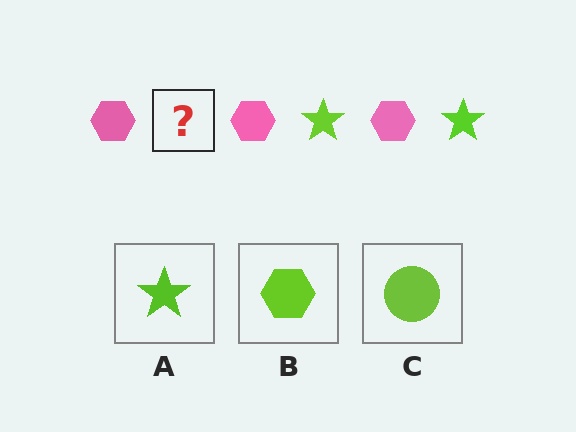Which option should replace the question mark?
Option A.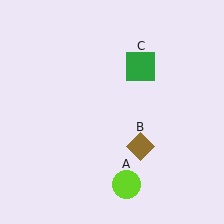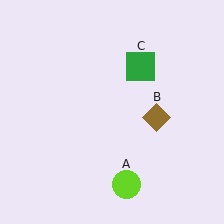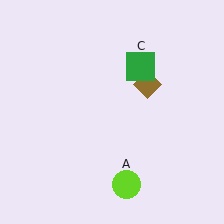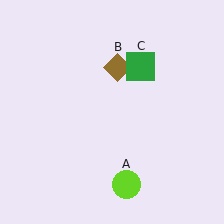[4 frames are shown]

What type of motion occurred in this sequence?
The brown diamond (object B) rotated counterclockwise around the center of the scene.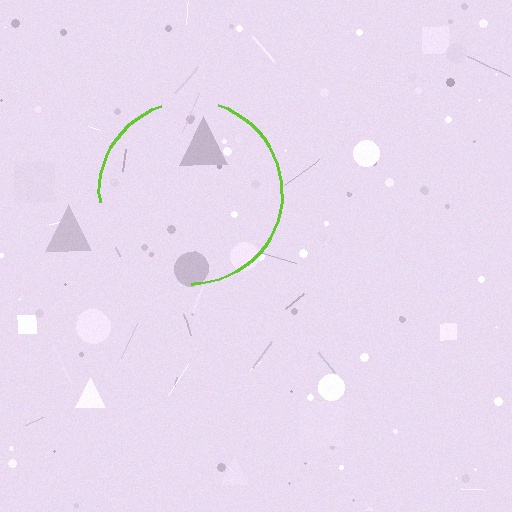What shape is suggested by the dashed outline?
The dashed outline suggests a circle.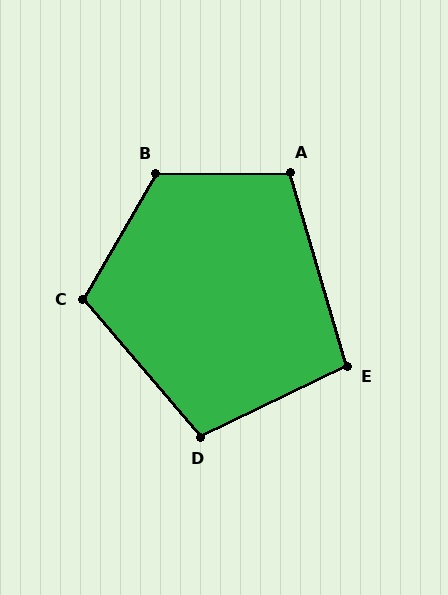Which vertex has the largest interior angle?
B, at approximately 121 degrees.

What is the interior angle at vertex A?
Approximately 106 degrees (obtuse).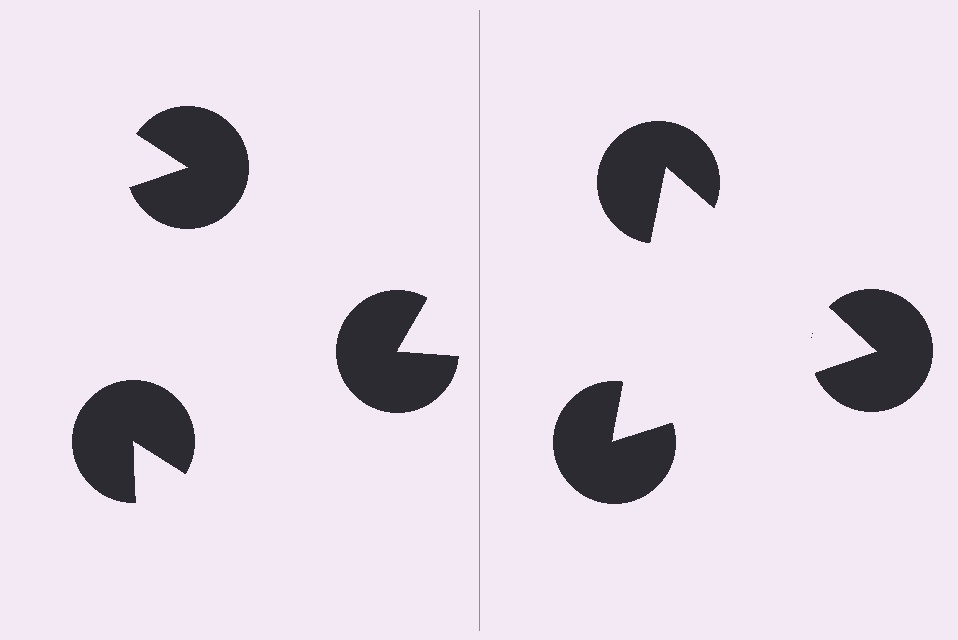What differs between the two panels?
The pac-man discs are positioned identically on both sides; only the wedge orientations differ. On the right they align to a triangle; on the left they are misaligned.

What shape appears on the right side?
An illusory triangle.